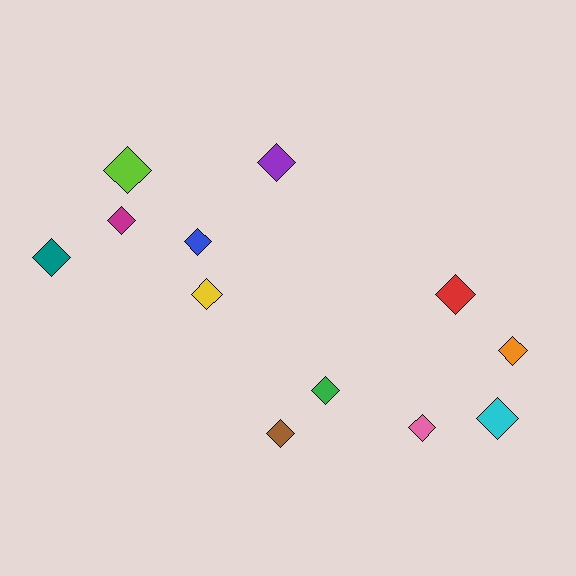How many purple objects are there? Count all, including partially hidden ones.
There is 1 purple object.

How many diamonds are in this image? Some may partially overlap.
There are 12 diamonds.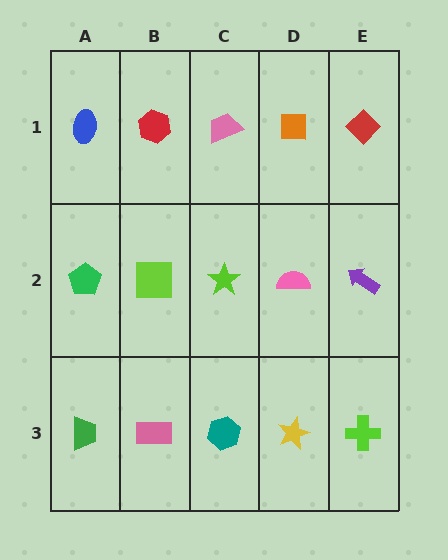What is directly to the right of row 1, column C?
An orange square.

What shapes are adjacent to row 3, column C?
A lime star (row 2, column C), a pink rectangle (row 3, column B), a yellow star (row 3, column D).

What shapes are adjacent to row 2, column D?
An orange square (row 1, column D), a yellow star (row 3, column D), a lime star (row 2, column C), a purple arrow (row 2, column E).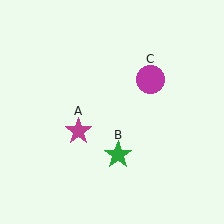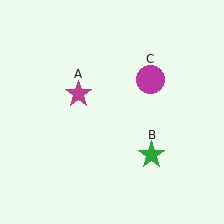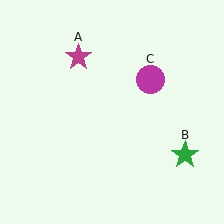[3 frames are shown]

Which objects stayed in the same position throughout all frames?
Magenta circle (object C) remained stationary.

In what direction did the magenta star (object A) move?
The magenta star (object A) moved up.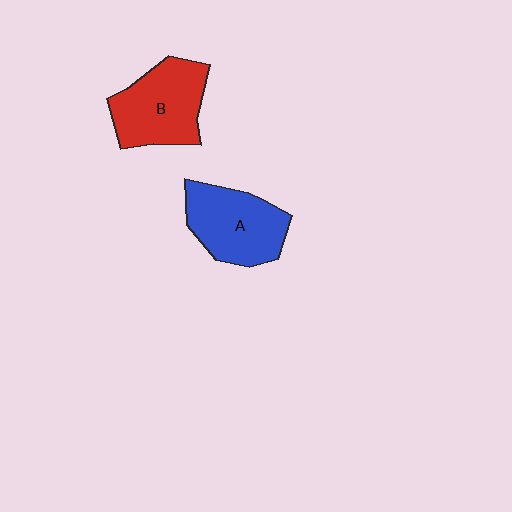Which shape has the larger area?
Shape B (red).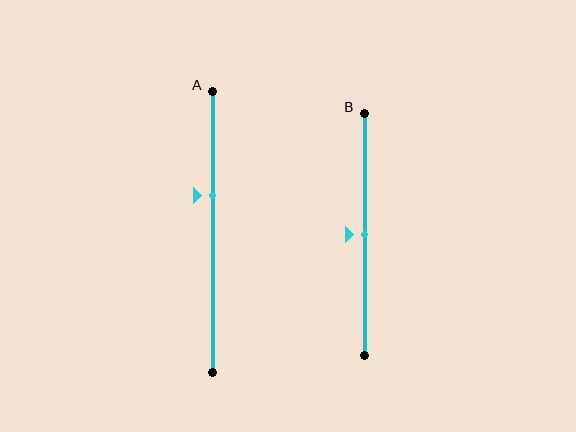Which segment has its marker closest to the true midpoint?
Segment B has its marker closest to the true midpoint.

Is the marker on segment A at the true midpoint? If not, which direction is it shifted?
No, the marker on segment A is shifted upward by about 13% of the segment length.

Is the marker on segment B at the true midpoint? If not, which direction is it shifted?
Yes, the marker on segment B is at the true midpoint.